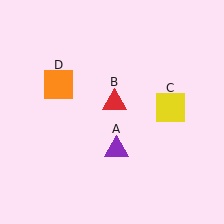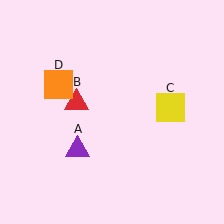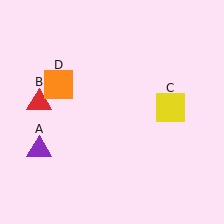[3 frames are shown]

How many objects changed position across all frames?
2 objects changed position: purple triangle (object A), red triangle (object B).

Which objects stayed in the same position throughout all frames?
Yellow square (object C) and orange square (object D) remained stationary.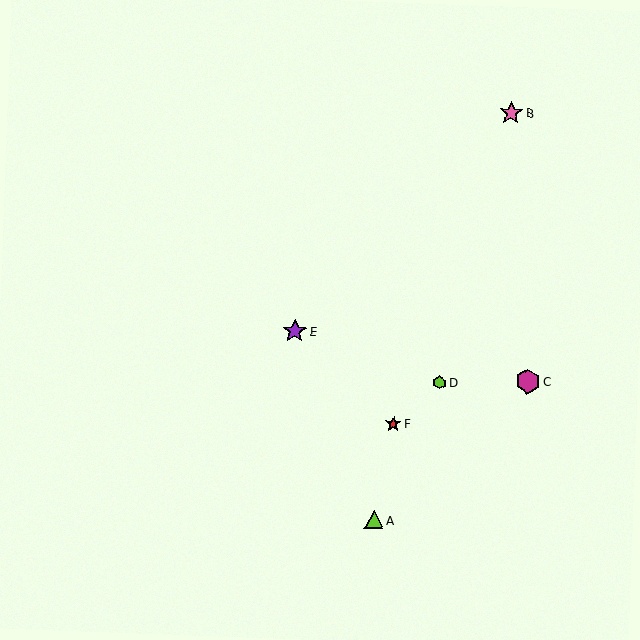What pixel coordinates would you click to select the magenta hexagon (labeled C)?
Click at (528, 381) to select the magenta hexagon C.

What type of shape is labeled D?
Shape D is a lime hexagon.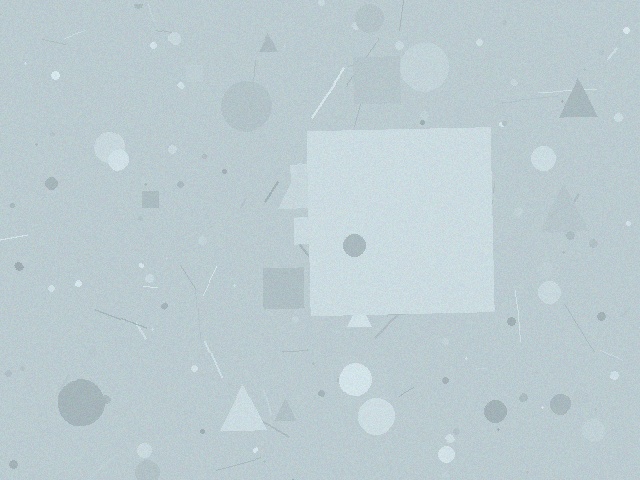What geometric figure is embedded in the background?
A square is embedded in the background.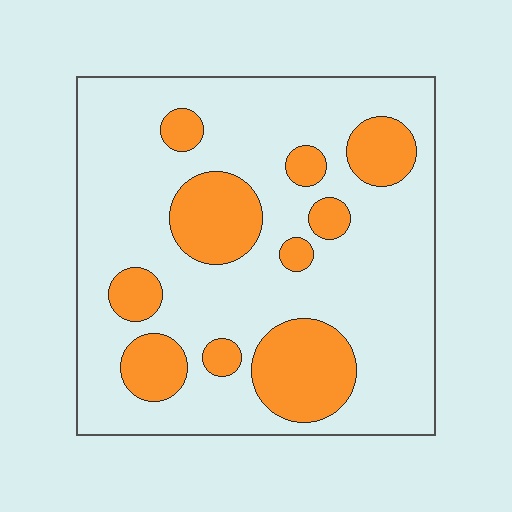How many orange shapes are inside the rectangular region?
10.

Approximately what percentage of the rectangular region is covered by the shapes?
Approximately 25%.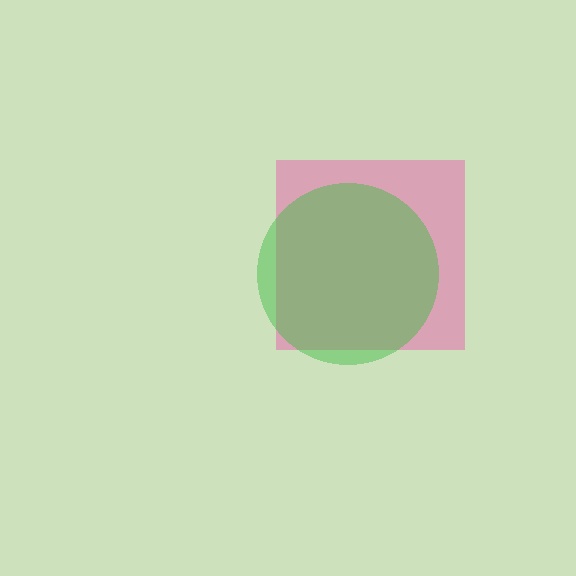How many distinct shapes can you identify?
There are 2 distinct shapes: a pink square, a green circle.